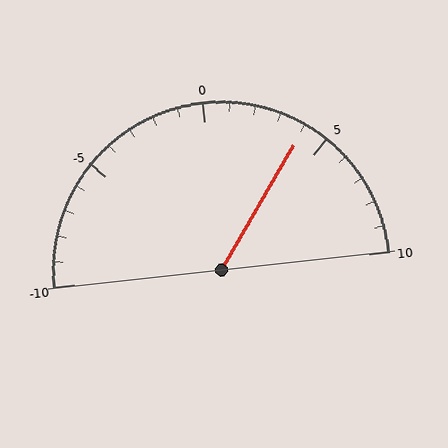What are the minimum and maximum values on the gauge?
The gauge ranges from -10 to 10.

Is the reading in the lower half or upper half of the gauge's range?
The reading is in the upper half of the range (-10 to 10).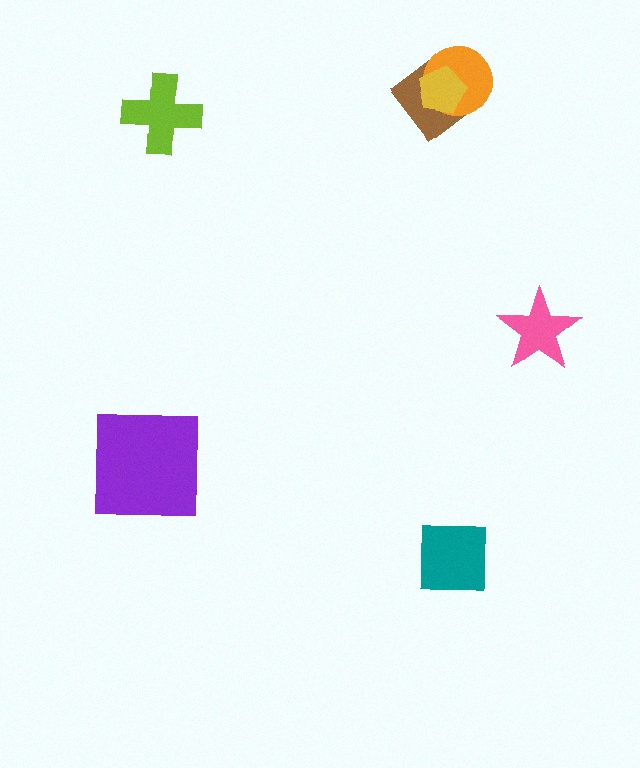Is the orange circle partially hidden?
Yes, it is partially covered by another shape.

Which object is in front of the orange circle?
The yellow pentagon is in front of the orange circle.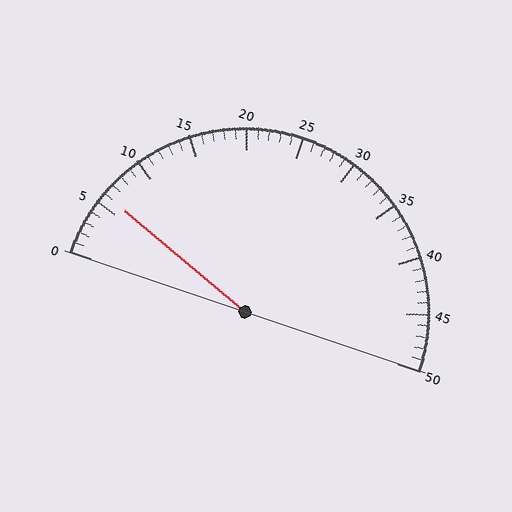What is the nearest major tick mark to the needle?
The nearest major tick mark is 5.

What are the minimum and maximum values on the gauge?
The gauge ranges from 0 to 50.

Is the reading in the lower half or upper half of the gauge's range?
The reading is in the lower half of the range (0 to 50).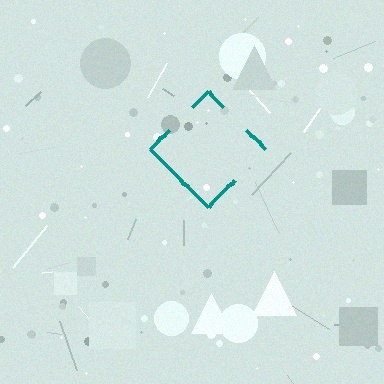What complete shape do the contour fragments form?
The contour fragments form a diamond.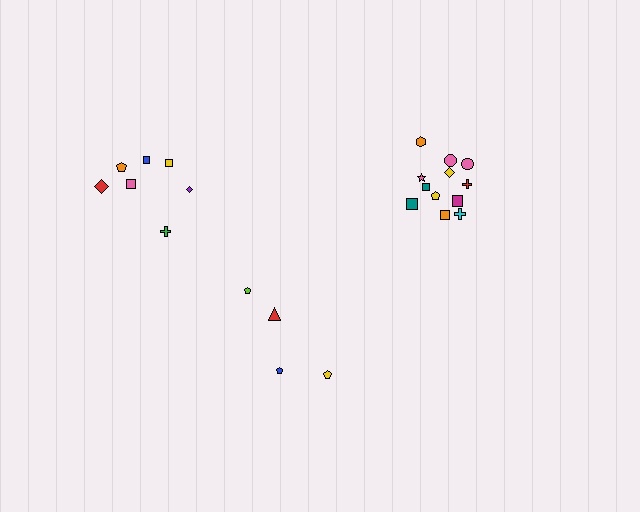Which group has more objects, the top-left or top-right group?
The top-right group.